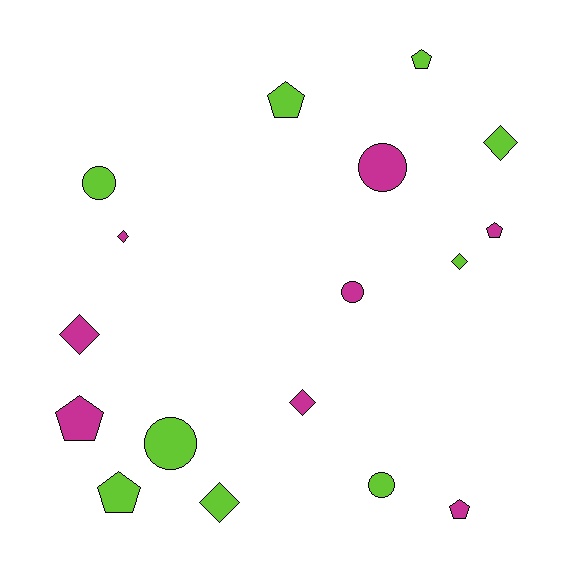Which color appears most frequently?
Lime, with 9 objects.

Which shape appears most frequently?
Pentagon, with 6 objects.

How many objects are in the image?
There are 17 objects.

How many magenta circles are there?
There are 2 magenta circles.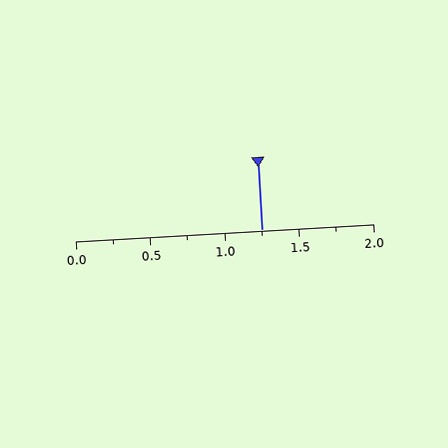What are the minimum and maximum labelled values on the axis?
The axis runs from 0.0 to 2.0.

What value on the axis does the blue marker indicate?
The marker indicates approximately 1.25.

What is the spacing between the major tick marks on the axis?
The major ticks are spaced 0.5 apart.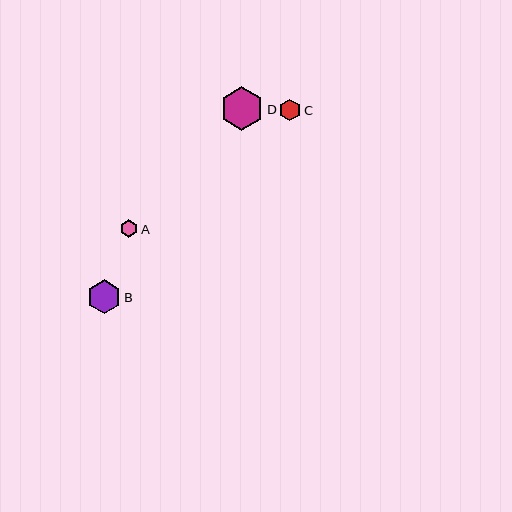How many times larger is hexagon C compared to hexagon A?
Hexagon C is approximately 1.3 times the size of hexagon A.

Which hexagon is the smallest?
Hexagon A is the smallest with a size of approximately 17 pixels.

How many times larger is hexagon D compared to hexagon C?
Hexagon D is approximately 2.0 times the size of hexagon C.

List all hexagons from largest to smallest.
From largest to smallest: D, B, C, A.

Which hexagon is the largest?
Hexagon D is the largest with a size of approximately 44 pixels.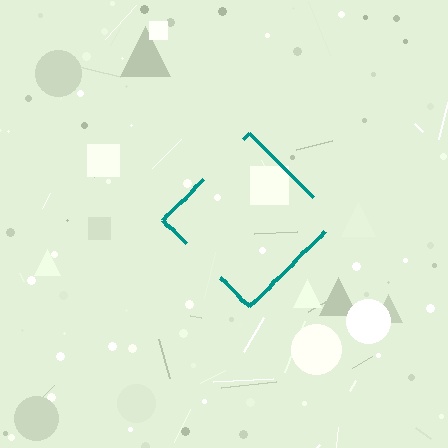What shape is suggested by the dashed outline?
The dashed outline suggests a diamond.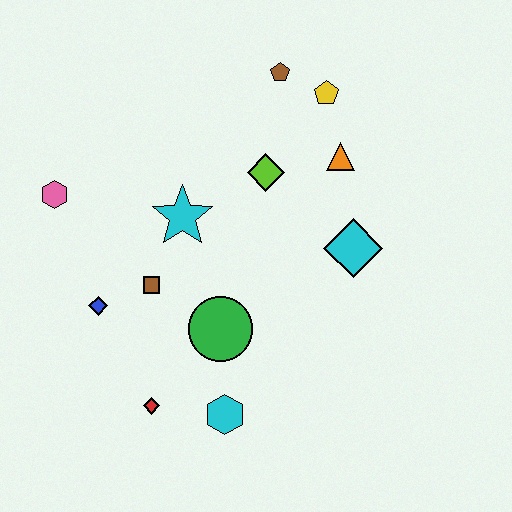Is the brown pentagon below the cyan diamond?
No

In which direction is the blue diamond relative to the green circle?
The blue diamond is to the left of the green circle.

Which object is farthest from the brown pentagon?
The red diamond is farthest from the brown pentagon.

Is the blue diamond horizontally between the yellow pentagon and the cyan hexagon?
No